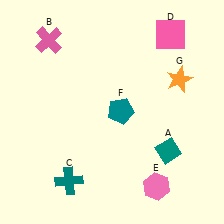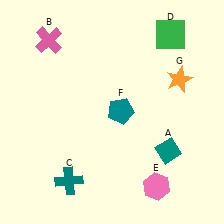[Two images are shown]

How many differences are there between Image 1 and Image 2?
There is 1 difference between the two images.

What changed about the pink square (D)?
In Image 1, D is pink. In Image 2, it changed to green.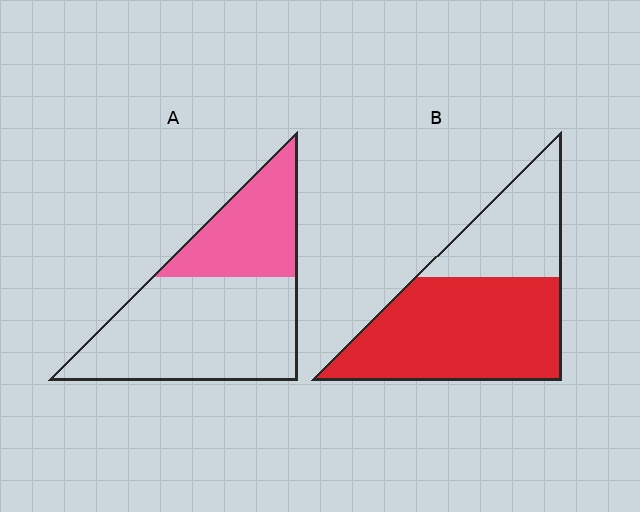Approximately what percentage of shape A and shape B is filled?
A is approximately 35% and B is approximately 65%.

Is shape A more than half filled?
No.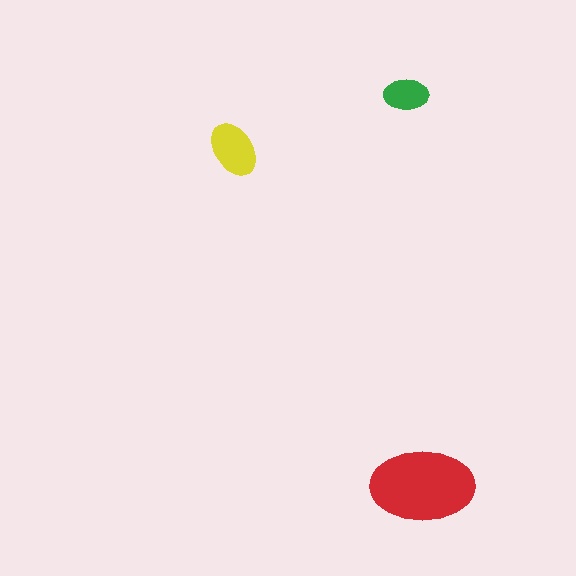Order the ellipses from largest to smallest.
the red one, the yellow one, the green one.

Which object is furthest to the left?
The yellow ellipse is leftmost.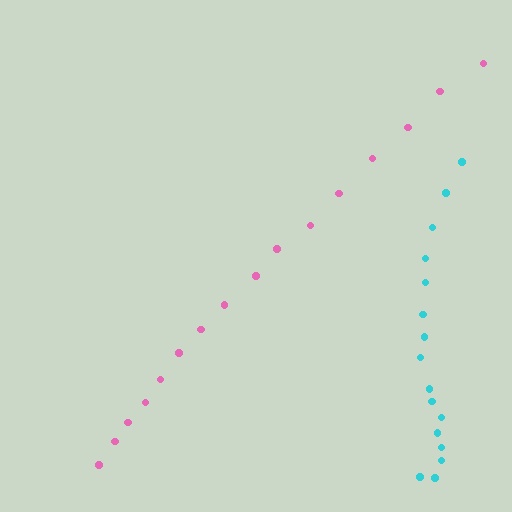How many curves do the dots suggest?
There are 2 distinct paths.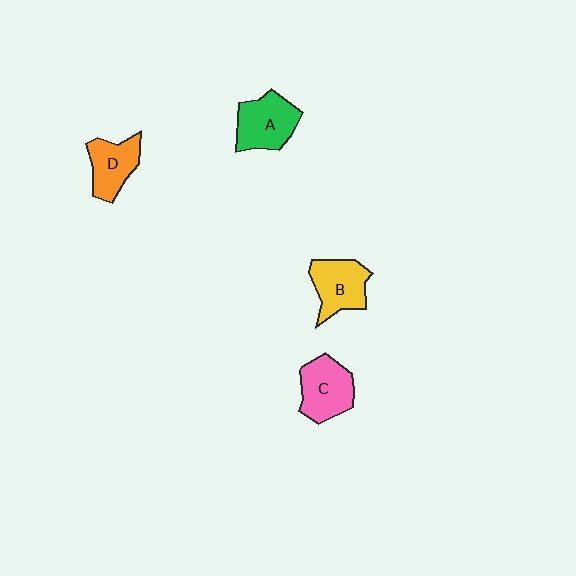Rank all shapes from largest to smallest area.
From largest to smallest: A (green), C (pink), B (yellow), D (orange).